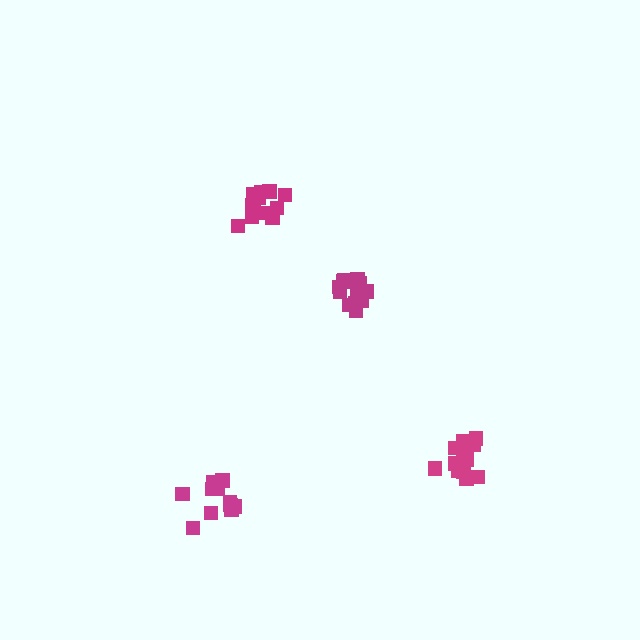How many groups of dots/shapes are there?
There are 4 groups.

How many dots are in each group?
Group 1: 14 dots, Group 2: 11 dots, Group 3: 13 dots, Group 4: 14 dots (52 total).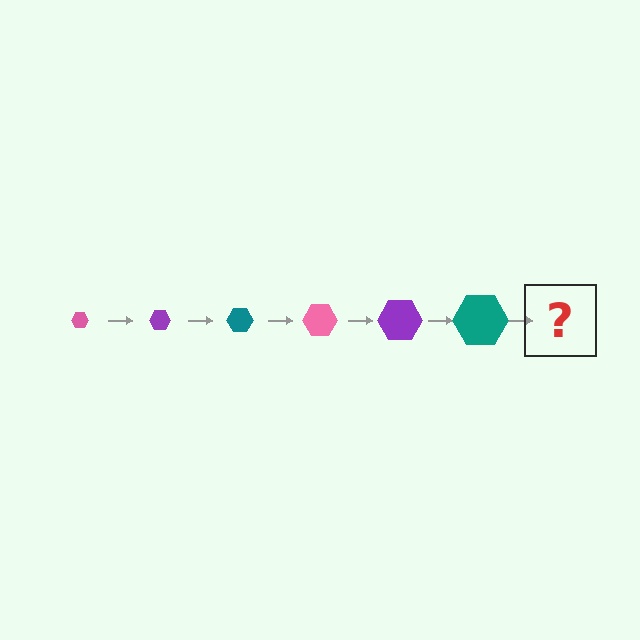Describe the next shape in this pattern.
It should be a pink hexagon, larger than the previous one.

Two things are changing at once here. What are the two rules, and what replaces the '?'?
The two rules are that the hexagon grows larger each step and the color cycles through pink, purple, and teal. The '?' should be a pink hexagon, larger than the previous one.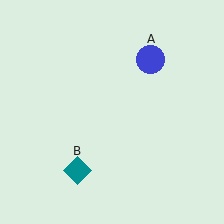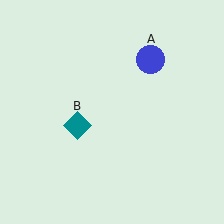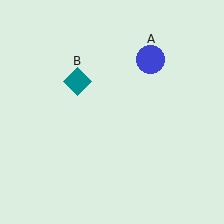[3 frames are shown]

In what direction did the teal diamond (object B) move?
The teal diamond (object B) moved up.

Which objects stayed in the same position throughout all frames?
Blue circle (object A) remained stationary.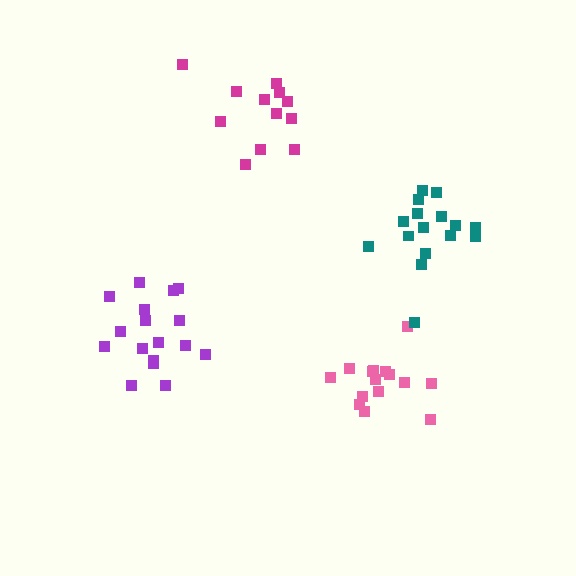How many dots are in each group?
Group 1: 12 dots, Group 2: 15 dots, Group 3: 16 dots, Group 4: 17 dots (60 total).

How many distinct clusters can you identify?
There are 4 distinct clusters.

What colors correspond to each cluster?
The clusters are colored: magenta, pink, teal, purple.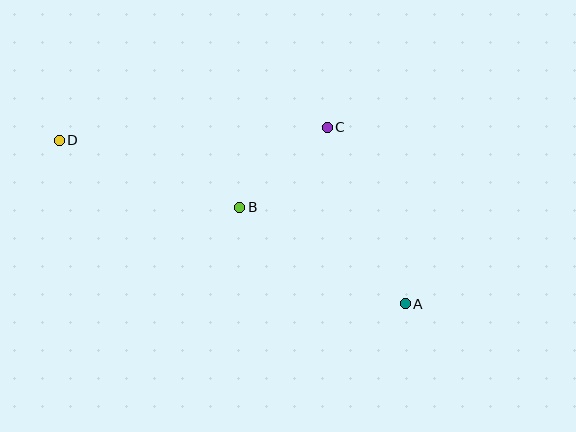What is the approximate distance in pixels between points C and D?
The distance between C and D is approximately 268 pixels.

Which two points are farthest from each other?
Points A and D are farthest from each other.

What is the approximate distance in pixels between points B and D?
The distance between B and D is approximately 193 pixels.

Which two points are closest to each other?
Points B and C are closest to each other.